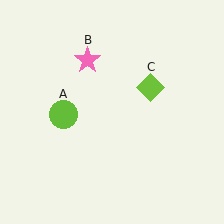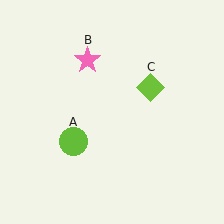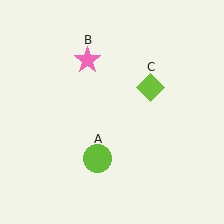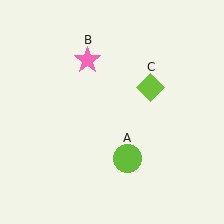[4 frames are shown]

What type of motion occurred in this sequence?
The lime circle (object A) rotated counterclockwise around the center of the scene.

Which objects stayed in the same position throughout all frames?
Pink star (object B) and lime diamond (object C) remained stationary.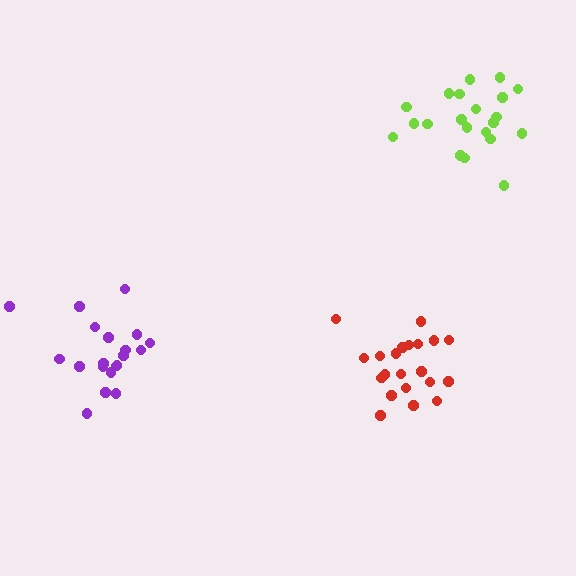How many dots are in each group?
Group 1: 21 dots, Group 2: 21 dots, Group 3: 20 dots (62 total).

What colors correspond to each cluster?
The clusters are colored: red, lime, purple.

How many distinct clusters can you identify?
There are 3 distinct clusters.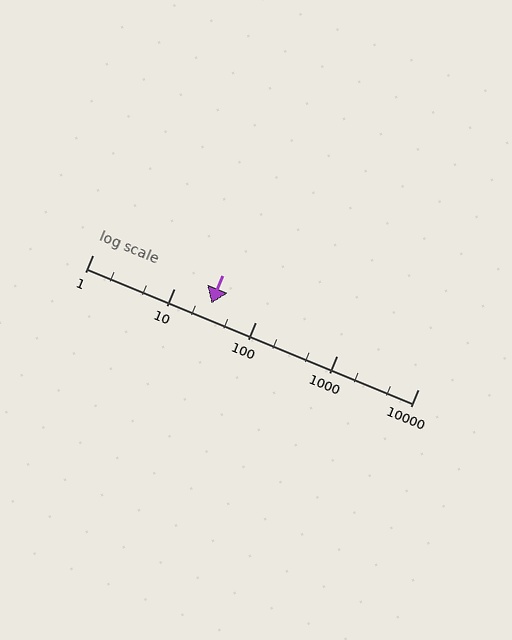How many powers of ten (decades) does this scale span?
The scale spans 4 decades, from 1 to 10000.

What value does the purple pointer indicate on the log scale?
The pointer indicates approximately 29.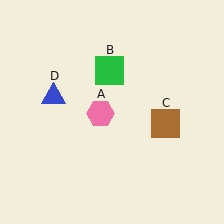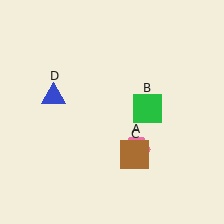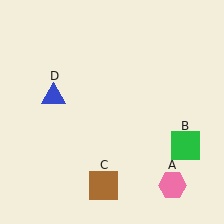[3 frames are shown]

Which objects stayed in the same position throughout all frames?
Blue triangle (object D) remained stationary.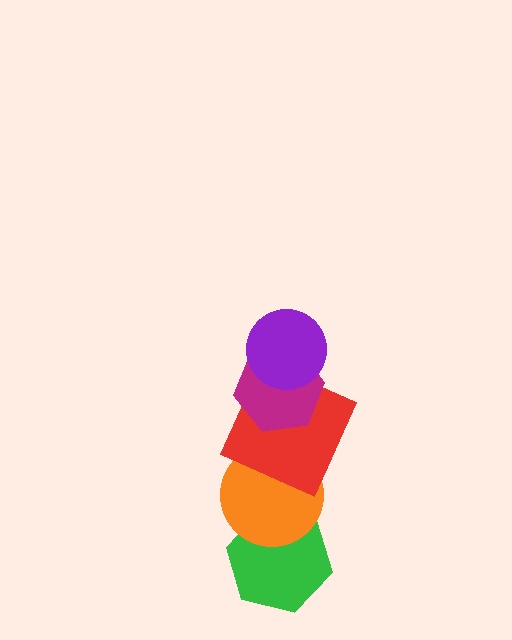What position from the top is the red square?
The red square is 3rd from the top.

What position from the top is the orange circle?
The orange circle is 4th from the top.